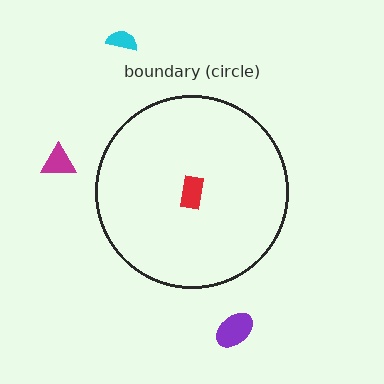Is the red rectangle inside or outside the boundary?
Inside.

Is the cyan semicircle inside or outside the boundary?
Outside.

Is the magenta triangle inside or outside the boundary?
Outside.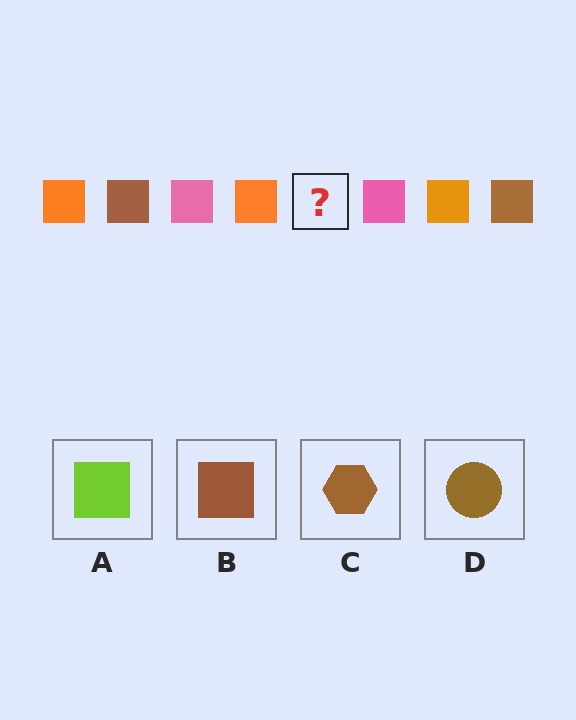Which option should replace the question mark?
Option B.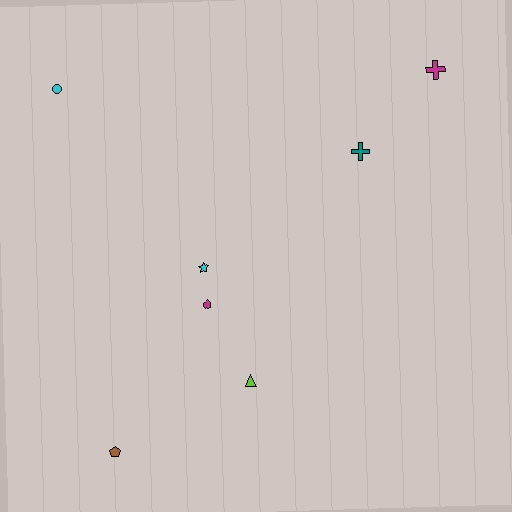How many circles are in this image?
There is 1 circle.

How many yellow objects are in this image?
There are no yellow objects.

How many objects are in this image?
There are 7 objects.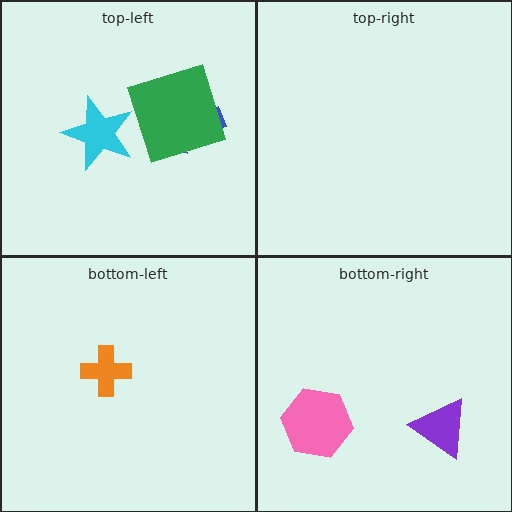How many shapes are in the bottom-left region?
1.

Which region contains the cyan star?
The top-left region.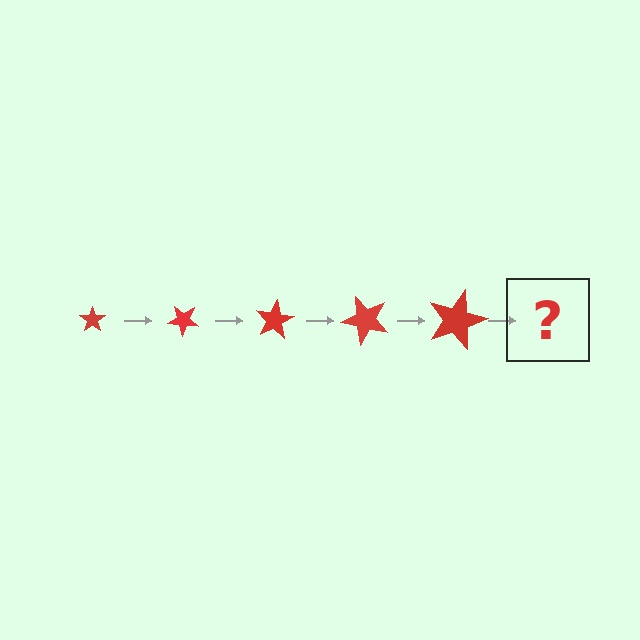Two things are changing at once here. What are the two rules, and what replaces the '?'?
The two rules are that the star grows larger each step and it rotates 40 degrees each step. The '?' should be a star, larger than the previous one and rotated 200 degrees from the start.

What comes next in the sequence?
The next element should be a star, larger than the previous one and rotated 200 degrees from the start.